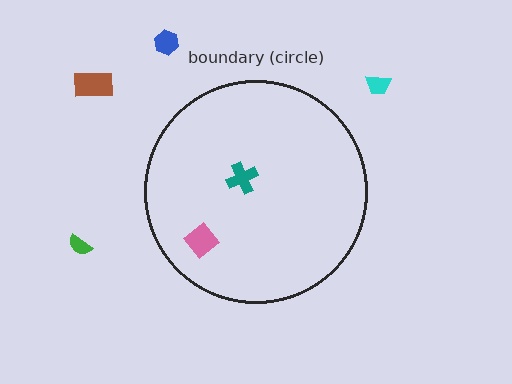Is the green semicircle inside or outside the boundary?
Outside.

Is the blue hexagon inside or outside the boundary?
Outside.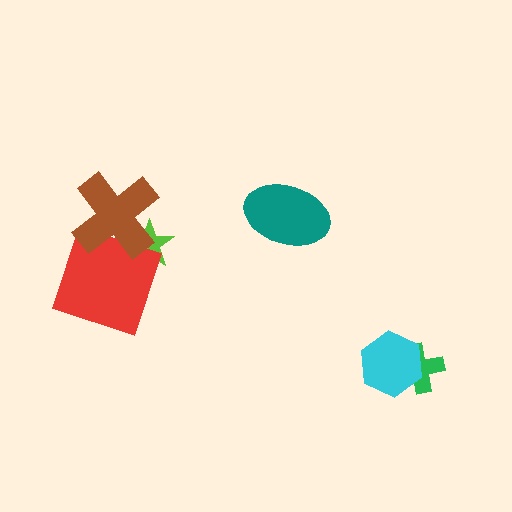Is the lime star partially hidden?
Yes, it is partially covered by another shape.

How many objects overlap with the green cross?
1 object overlaps with the green cross.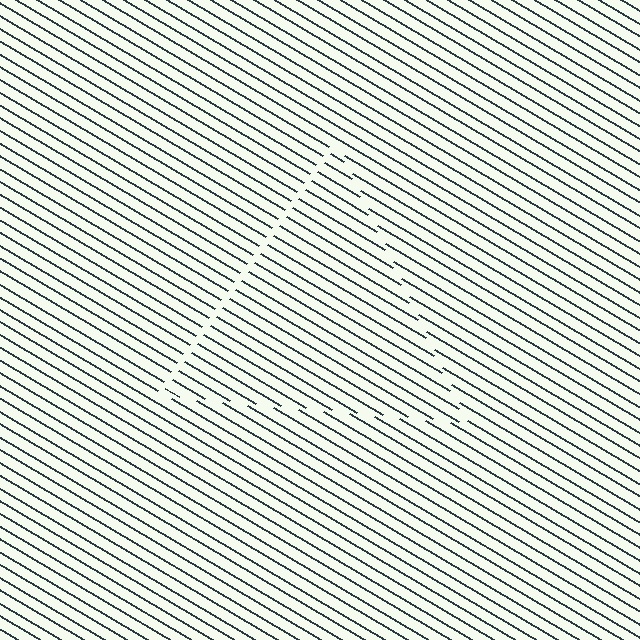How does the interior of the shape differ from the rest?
The interior of the shape contains the same grating, shifted by half a period — the contour is defined by the phase discontinuity where line-ends from the inner and outer gratings abut.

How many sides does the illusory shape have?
3 sides — the line-ends trace a triangle.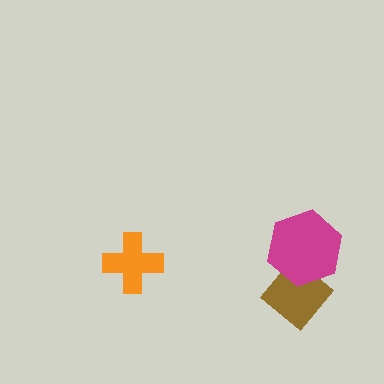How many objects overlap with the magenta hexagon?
1 object overlaps with the magenta hexagon.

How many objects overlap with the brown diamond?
1 object overlaps with the brown diamond.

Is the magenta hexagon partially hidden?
No, no other shape covers it.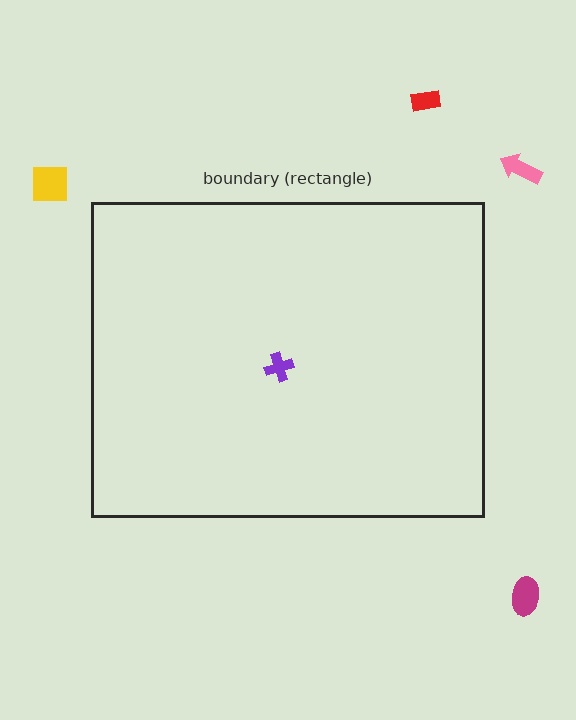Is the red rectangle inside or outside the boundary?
Outside.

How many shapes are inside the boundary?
1 inside, 4 outside.